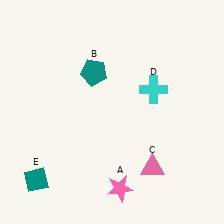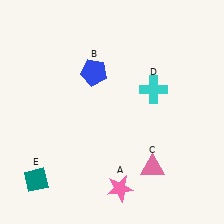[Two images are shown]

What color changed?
The pentagon (B) changed from teal in Image 1 to blue in Image 2.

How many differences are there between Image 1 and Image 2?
There is 1 difference between the two images.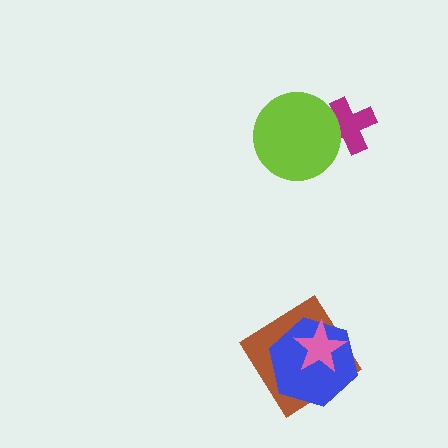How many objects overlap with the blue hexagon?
2 objects overlap with the blue hexagon.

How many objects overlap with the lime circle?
1 object overlaps with the lime circle.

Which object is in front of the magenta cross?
The lime circle is in front of the magenta cross.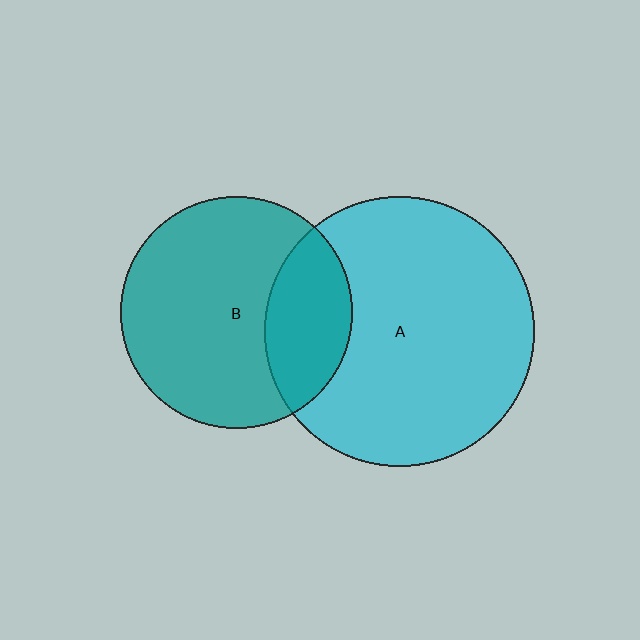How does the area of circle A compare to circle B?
Approximately 1.3 times.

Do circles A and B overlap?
Yes.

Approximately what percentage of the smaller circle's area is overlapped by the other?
Approximately 25%.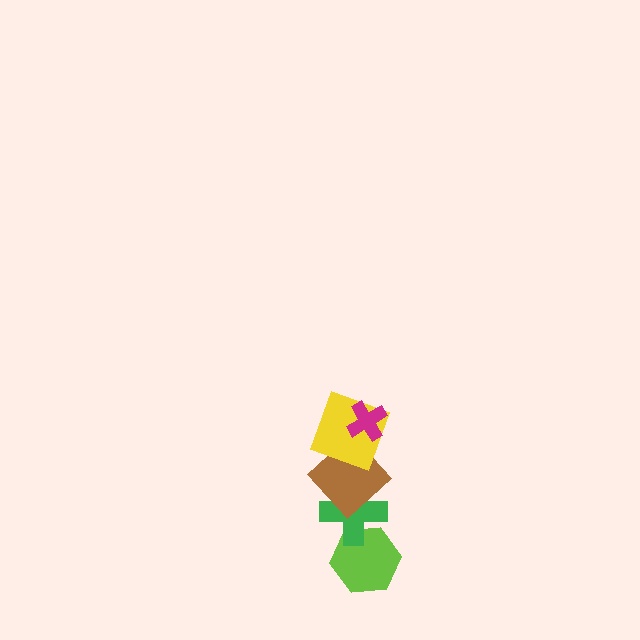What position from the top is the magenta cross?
The magenta cross is 1st from the top.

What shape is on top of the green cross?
The brown diamond is on top of the green cross.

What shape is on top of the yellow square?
The magenta cross is on top of the yellow square.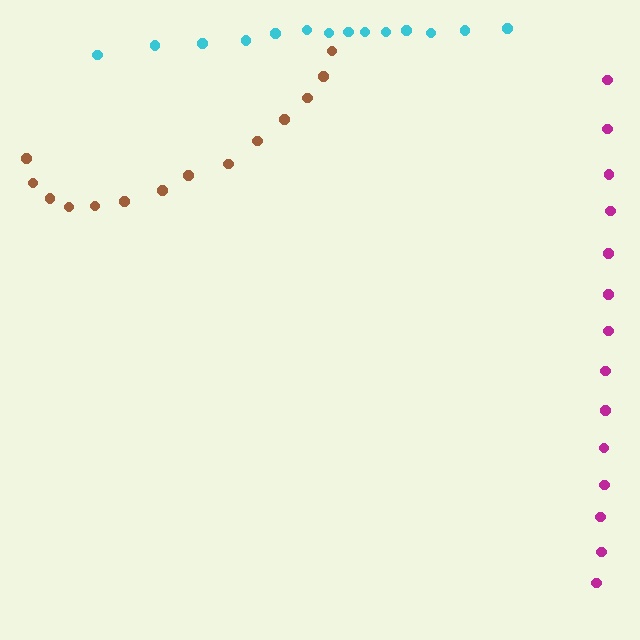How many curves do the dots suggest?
There are 3 distinct paths.